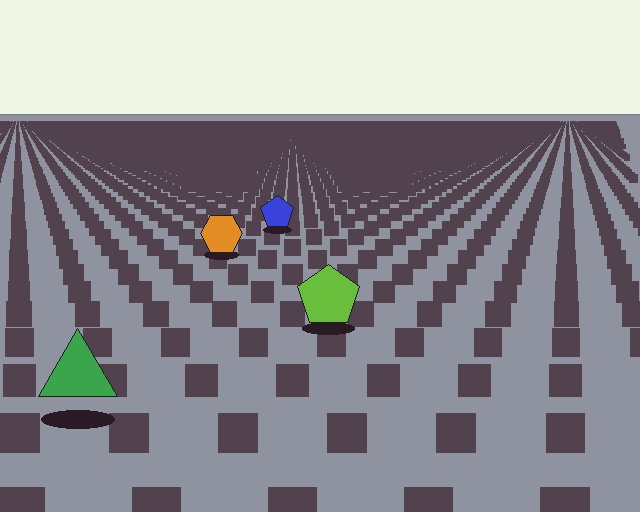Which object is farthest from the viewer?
The blue pentagon is farthest from the viewer. It appears smaller and the ground texture around it is denser.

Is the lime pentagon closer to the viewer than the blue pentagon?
Yes. The lime pentagon is closer — you can tell from the texture gradient: the ground texture is coarser near it.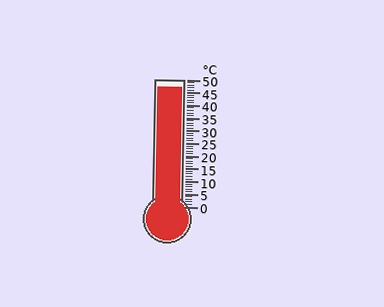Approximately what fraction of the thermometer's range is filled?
The thermometer is filled to approximately 95% of its range.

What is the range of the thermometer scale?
The thermometer scale ranges from 0°C to 50°C.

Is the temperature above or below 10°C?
The temperature is above 10°C.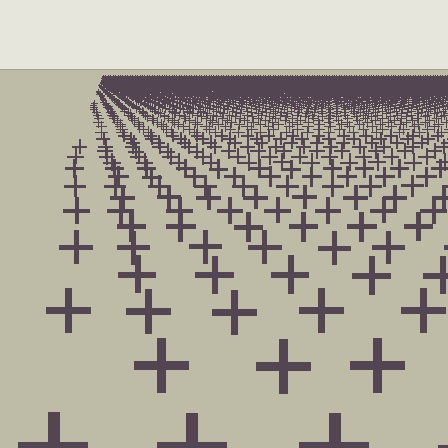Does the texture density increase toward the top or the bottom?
Density increases toward the top.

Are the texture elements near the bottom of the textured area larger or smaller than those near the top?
Larger. Near the bottom, elements are closer to the viewer and appear at a bigger on-screen size.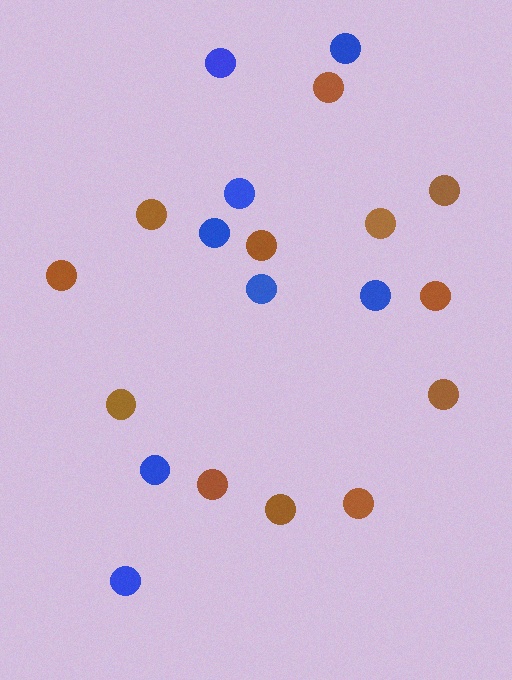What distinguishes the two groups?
There are 2 groups: one group of blue circles (8) and one group of brown circles (12).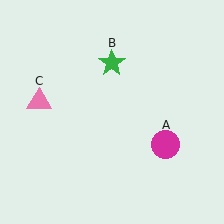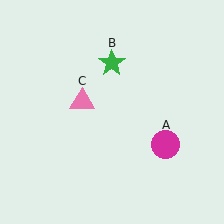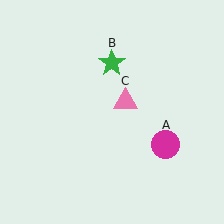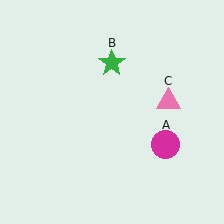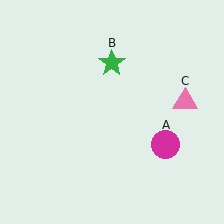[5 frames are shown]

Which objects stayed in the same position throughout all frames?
Magenta circle (object A) and green star (object B) remained stationary.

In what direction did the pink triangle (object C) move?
The pink triangle (object C) moved right.